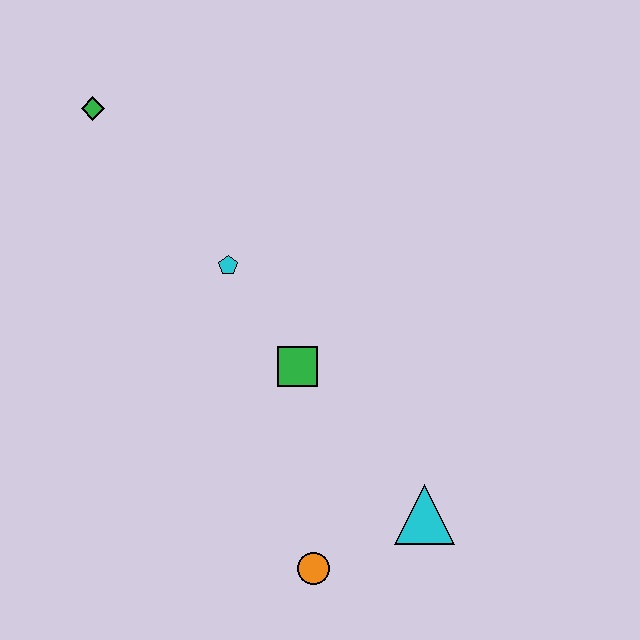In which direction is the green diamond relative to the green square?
The green diamond is above the green square.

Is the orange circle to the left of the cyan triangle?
Yes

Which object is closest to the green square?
The cyan pentagon is closest to the green square.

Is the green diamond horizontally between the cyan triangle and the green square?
No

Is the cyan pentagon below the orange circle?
No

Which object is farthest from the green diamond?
The cyan triangle is farthest from the green diamond.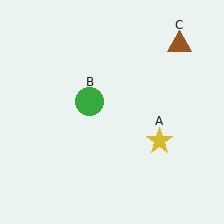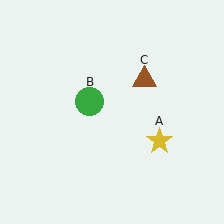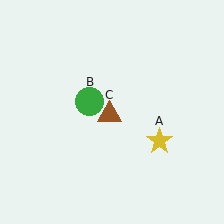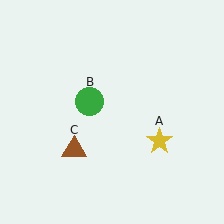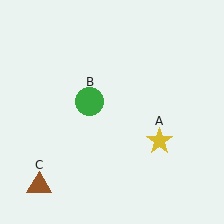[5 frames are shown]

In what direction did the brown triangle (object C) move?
The brown triangle (object C) moved down and to the left.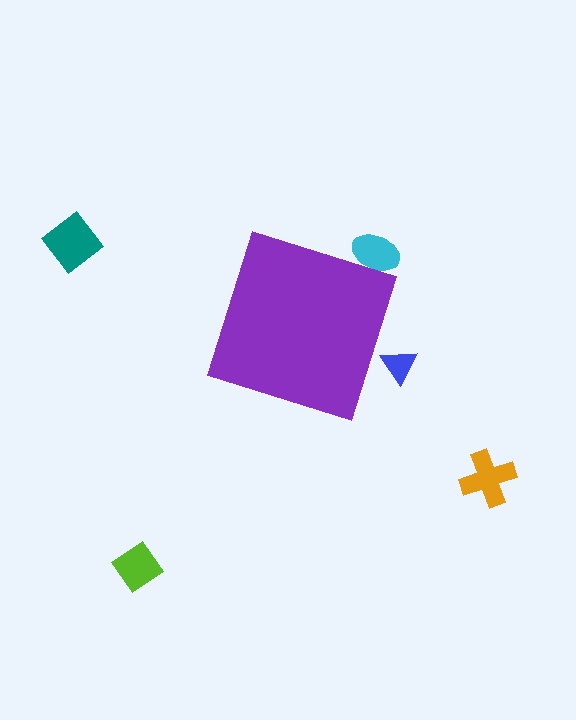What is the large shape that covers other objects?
A purple diamond.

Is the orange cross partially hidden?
No, the orange cross is fully visible.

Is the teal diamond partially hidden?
No, the teal diamond is fully visible.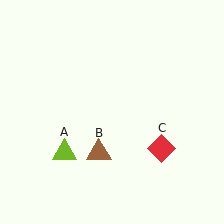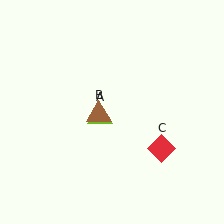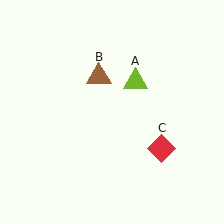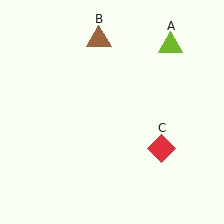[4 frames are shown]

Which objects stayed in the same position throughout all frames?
Red diamond (object C) remained stationary.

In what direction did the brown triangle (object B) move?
The brown triangle (object B) moved up.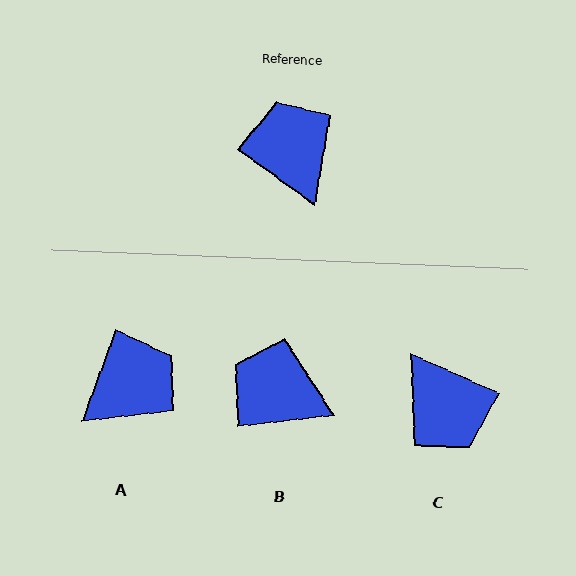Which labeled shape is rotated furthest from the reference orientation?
C, about 168 degrees away.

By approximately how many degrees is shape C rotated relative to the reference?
Approximately 168 degrees clockwise.